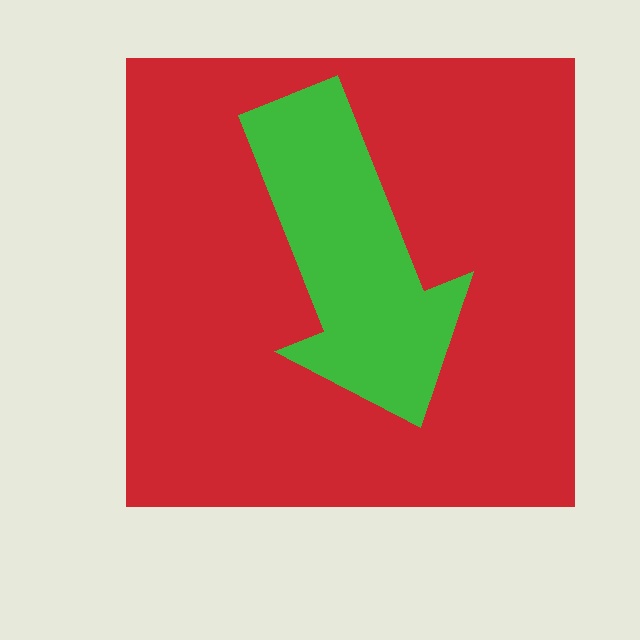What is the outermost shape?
The red square.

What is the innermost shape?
The green arrow.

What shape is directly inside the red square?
The green arrow.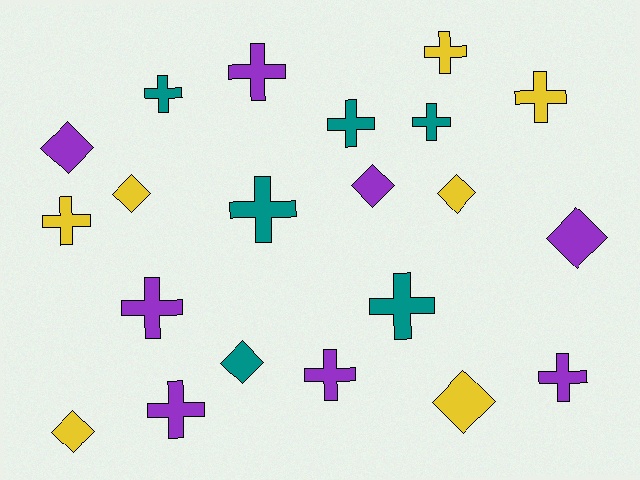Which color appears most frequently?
Purple, with 8 objects.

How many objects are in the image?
There are 21 objects.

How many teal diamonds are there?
There is 1 teal diamond.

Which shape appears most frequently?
Cross, with 13 objects.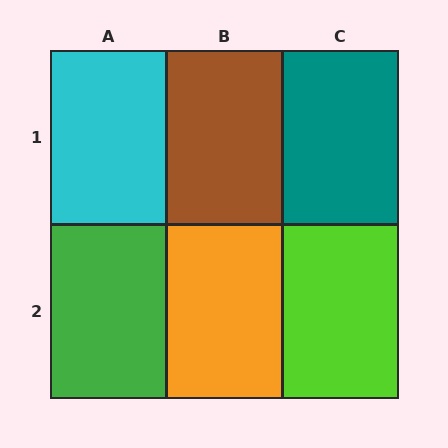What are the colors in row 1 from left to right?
Cyan, brown, teal.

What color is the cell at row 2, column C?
Lime.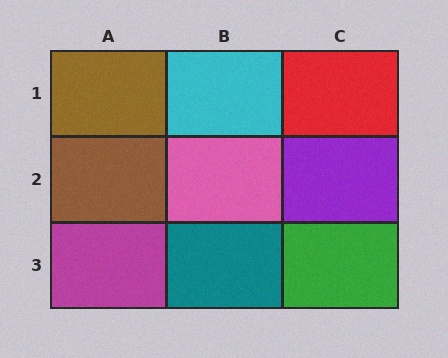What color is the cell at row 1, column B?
Cyan.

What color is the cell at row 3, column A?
Magenta.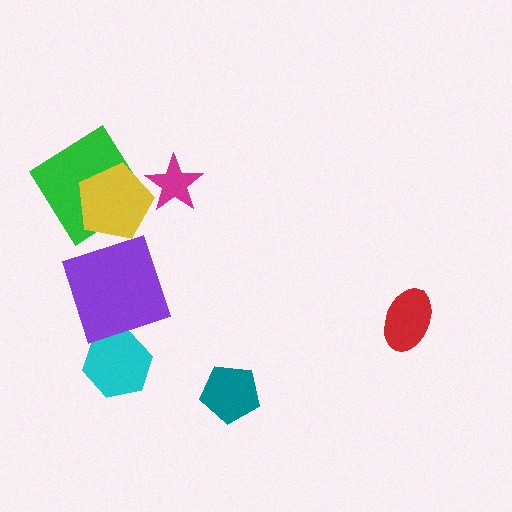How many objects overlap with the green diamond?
1 object overlaps with the green diamond.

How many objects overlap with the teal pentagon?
0 objects overlap with the teal pentagon.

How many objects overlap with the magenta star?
1 object overlaps with the magenta star.